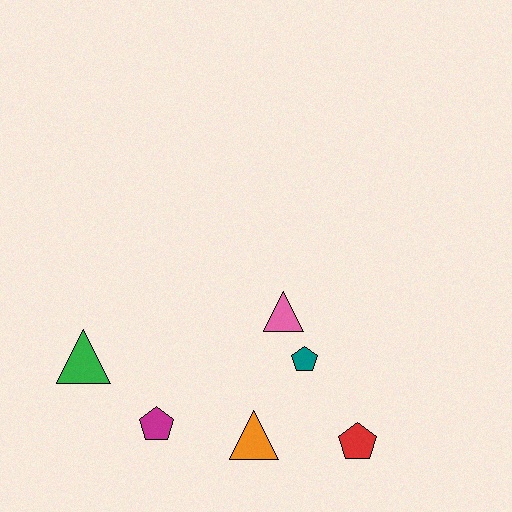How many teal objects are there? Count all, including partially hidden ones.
There is 1 teal object.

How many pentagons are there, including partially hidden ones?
There are 3 pentagons.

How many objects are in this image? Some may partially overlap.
There are 6 objects.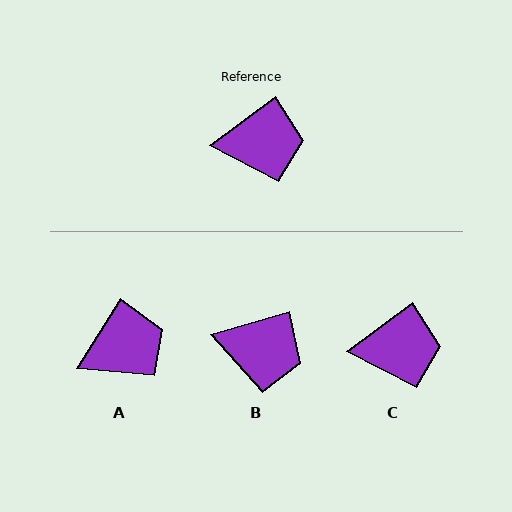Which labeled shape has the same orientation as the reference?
C.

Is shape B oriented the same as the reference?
No, it is off by about 21 degrees.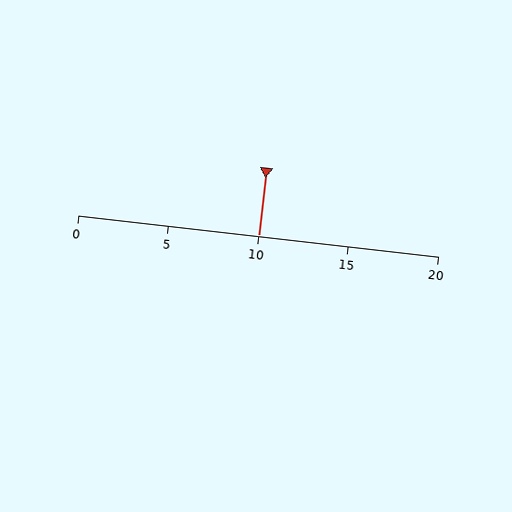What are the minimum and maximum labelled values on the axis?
The axis runs from 0 to 20.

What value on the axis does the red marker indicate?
The marker indicates approximately 10.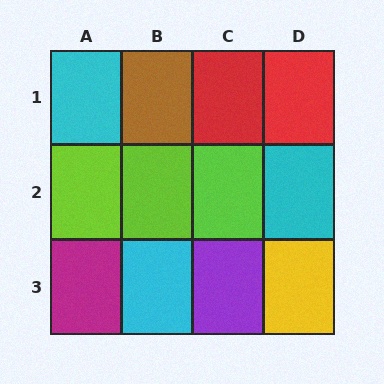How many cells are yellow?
1 cell is yellow.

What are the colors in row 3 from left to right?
Magenta, cyan, purple, yellow.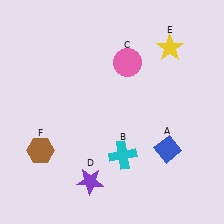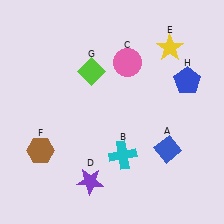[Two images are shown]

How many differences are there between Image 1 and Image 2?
There are 2 differences between the two images.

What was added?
A lime diamond (G), a blue pentagon (H) were added in Image 2.